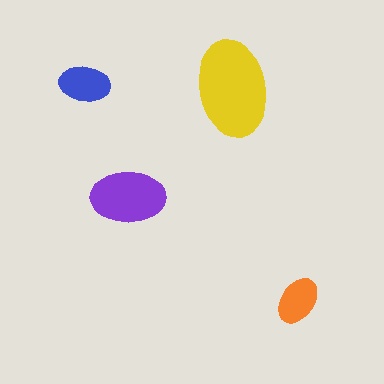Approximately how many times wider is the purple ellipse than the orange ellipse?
About 1.5 times wider.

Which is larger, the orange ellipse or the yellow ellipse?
The yellow one.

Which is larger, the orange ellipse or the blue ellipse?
The blue one.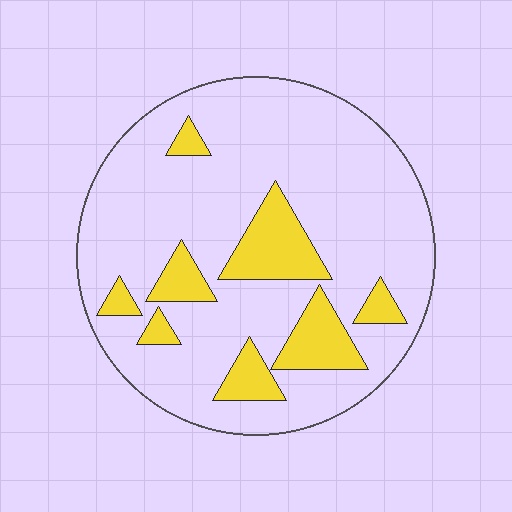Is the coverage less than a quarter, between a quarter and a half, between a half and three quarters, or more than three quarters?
Less than a quarter.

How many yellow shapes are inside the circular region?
8.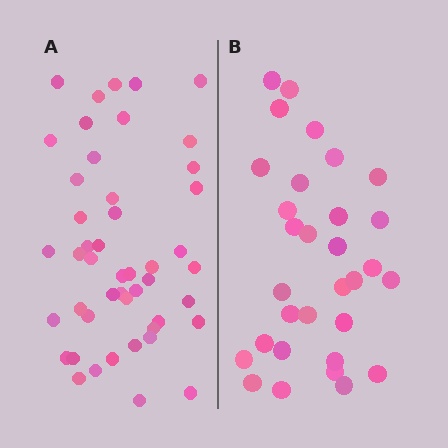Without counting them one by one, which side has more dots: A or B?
Region A (the left region) has more dots.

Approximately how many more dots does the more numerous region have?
Region A has approximately 15 more dots than region B.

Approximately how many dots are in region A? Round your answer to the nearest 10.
About 50 dots. (The exact count is 47, which rounds to 50.)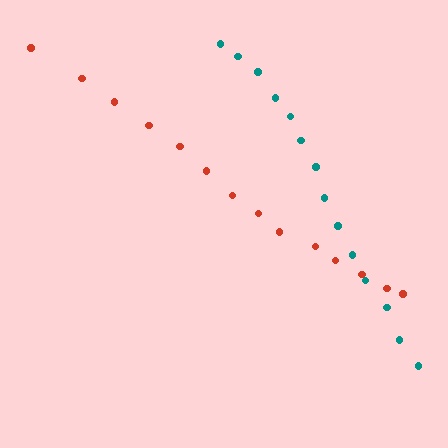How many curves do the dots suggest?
There are 2 distinct paths.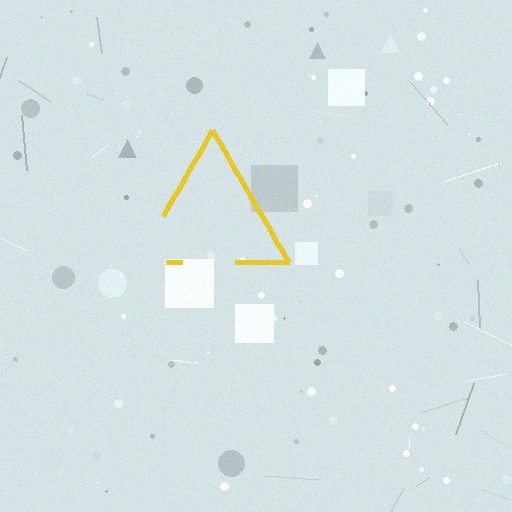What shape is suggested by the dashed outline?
The dashed outline suggests a triangle.